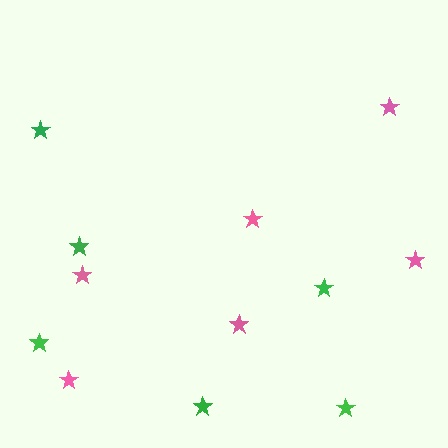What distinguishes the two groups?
There are 2 groups: one group of green stars (6) and one group of pink stars (6).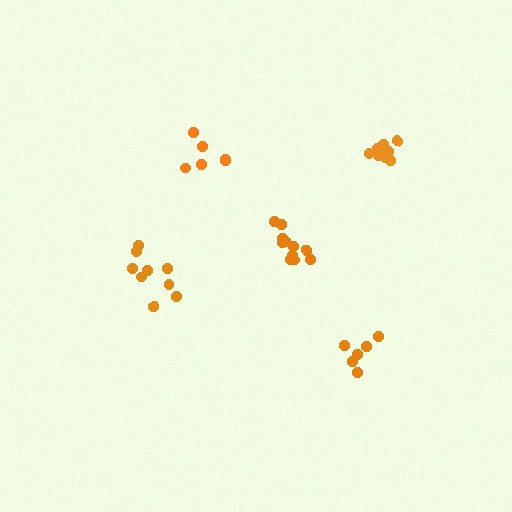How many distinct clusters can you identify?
There are 5 distinct clusters.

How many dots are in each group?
Group 1: 11 dots, Group 2: 8 dots, Group 3: 6 dots, Group 4: 9 dots, Group 5: 6 dots (40 total).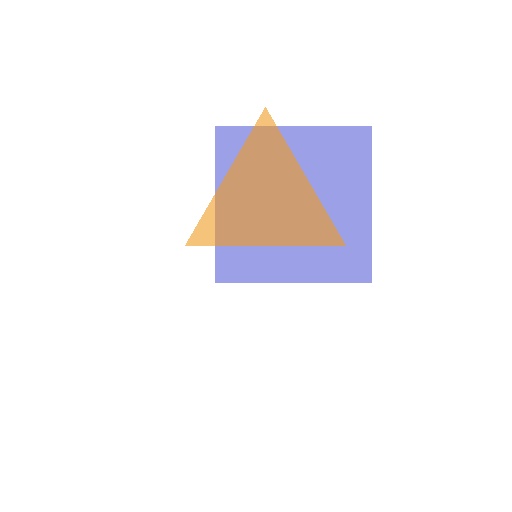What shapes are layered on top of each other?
The layered shapes are: a blue square, an orange triangle.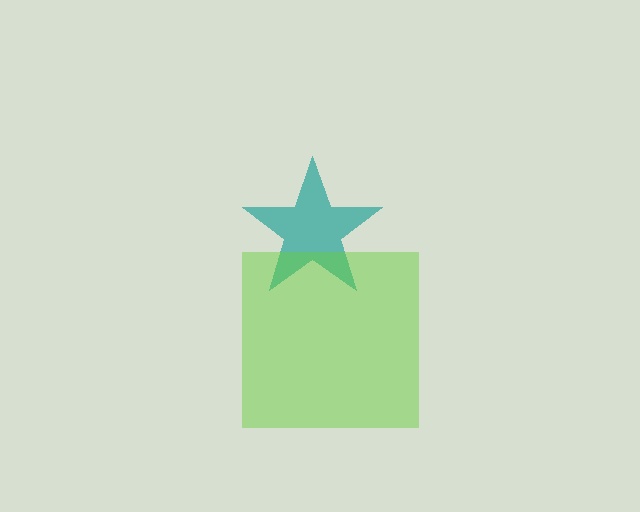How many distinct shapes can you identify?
There are 2 distinct shapes: a teal star, a lime square.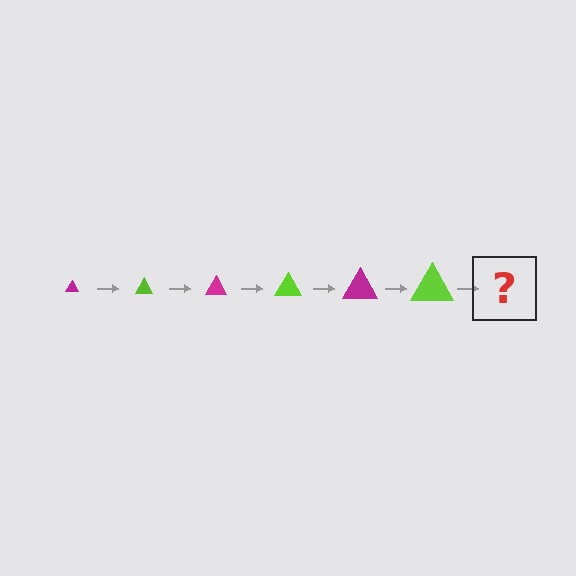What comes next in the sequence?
The next element should be a magenta triangle, larger than the previous one.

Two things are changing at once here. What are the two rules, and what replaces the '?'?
The two rules are that the triangle grows larger each step and the color cycles through magenta and lime. The '?' should be a magenta triangle, larger than the previous one.